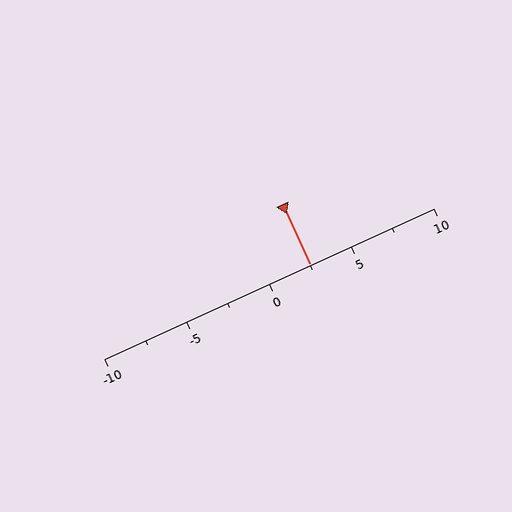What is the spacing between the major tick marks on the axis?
The major ticks are spaced 5 apart.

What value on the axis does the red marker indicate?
The marker indicates approximately 2.5.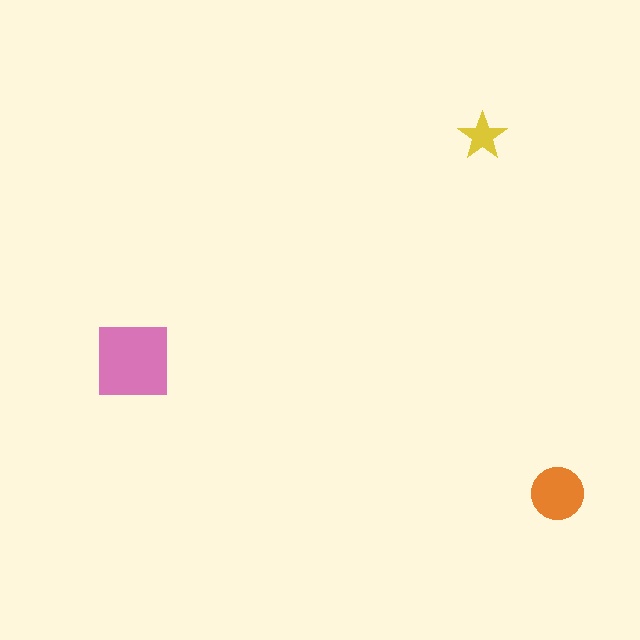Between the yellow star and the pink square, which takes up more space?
The pink square.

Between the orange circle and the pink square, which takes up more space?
The pink square.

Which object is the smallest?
The yellow star.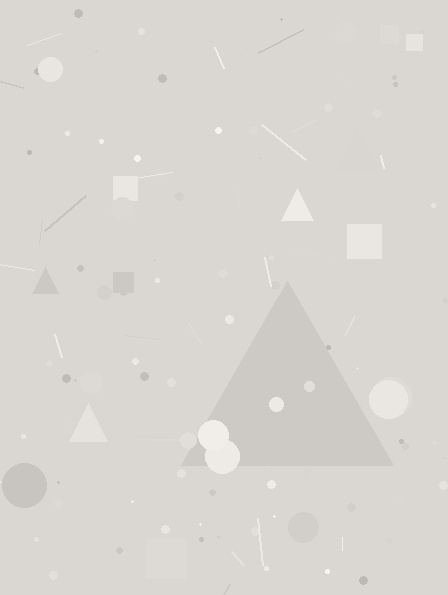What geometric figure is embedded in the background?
A triangle is embedded in the background.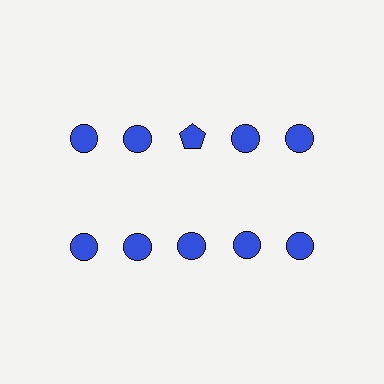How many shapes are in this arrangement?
There are 10 shapes arranged in a grid pattern.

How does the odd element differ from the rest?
It has a different shape: pentagon instead of circle.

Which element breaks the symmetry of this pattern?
The blue pentagon in the top row, center column breaks the symmetry. All other shapes are blue circles.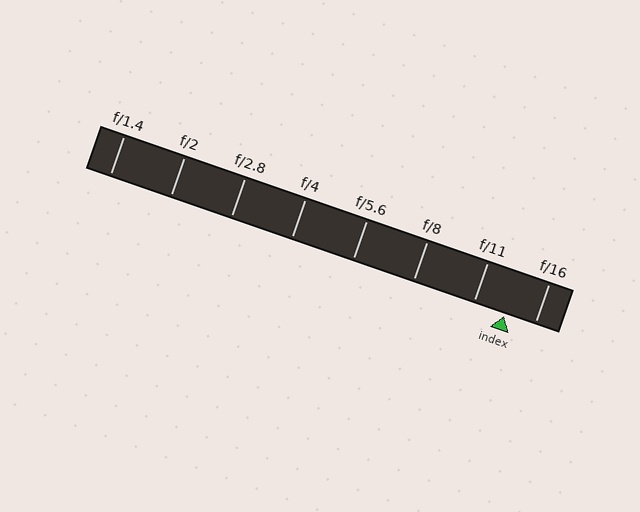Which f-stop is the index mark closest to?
The index mark is closest to f/16.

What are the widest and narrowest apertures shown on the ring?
The widest aperture shown is f/1.4 and the narrowest is f/16.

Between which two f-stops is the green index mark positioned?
The index mark is between f/11 and f/16.